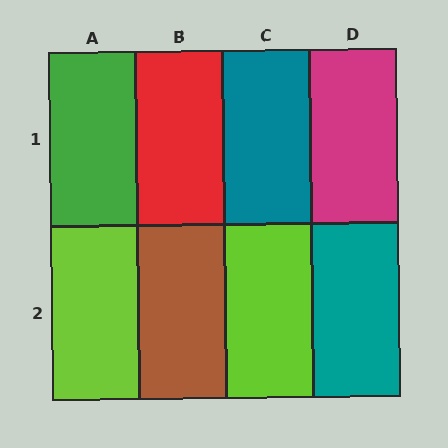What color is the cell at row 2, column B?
Brown.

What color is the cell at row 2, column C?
Lime.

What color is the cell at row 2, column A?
Lime.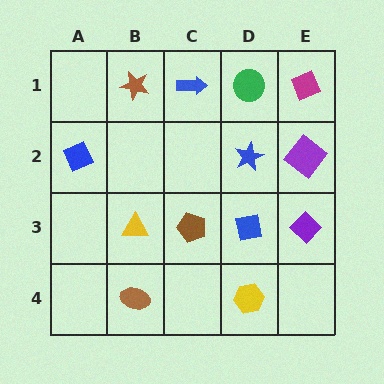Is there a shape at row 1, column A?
No, that cell is empty.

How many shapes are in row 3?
4 shapes.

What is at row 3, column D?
A blue square.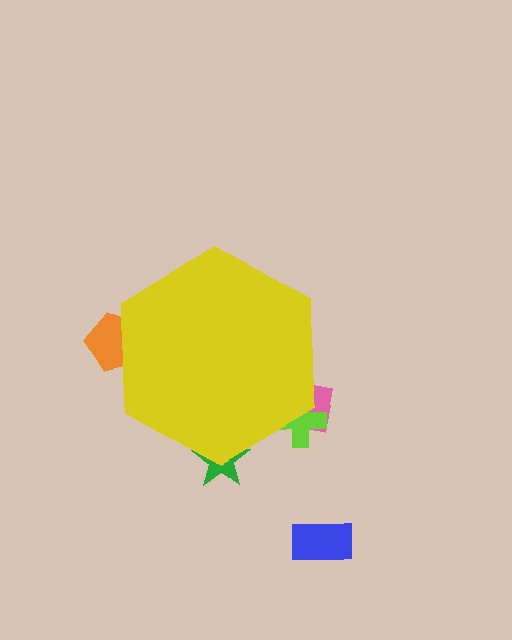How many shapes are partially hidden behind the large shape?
5 shapes are partially hidden.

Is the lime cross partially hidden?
Yes, the lime cross is partially hidden behind the yellow hexagon.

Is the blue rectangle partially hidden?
No, the blue rectangle is fully visible.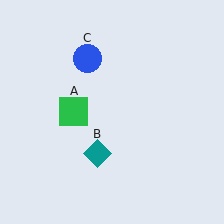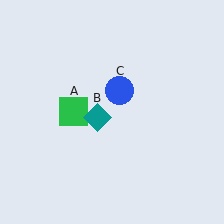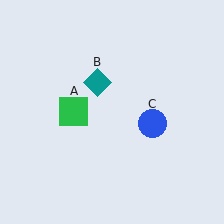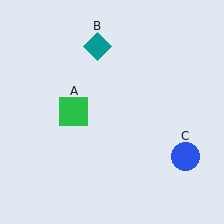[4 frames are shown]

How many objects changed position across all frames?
2 objects changed position: teal diamond (object B), blue circle (object C).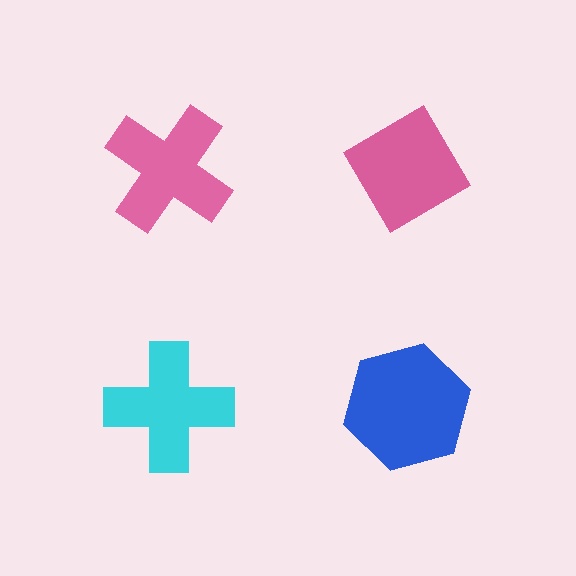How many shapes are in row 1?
2 shapes.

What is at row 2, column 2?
A blue hexagon.